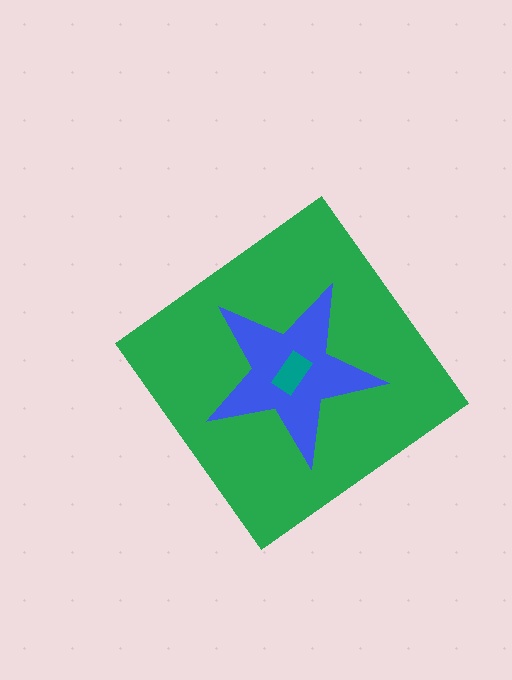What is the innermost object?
The teal rectangle.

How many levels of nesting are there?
3.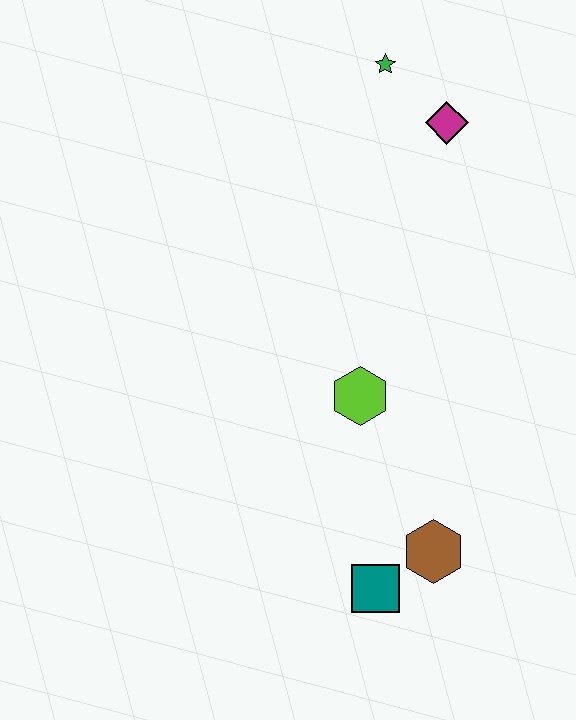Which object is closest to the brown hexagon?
The teal square is closest to the brown hexagon.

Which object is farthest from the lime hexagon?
The green star is farthest from the lime hexagon.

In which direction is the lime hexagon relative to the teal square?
The lime hexagon is above the teal square.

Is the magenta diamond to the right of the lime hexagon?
Yes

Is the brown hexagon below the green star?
Yes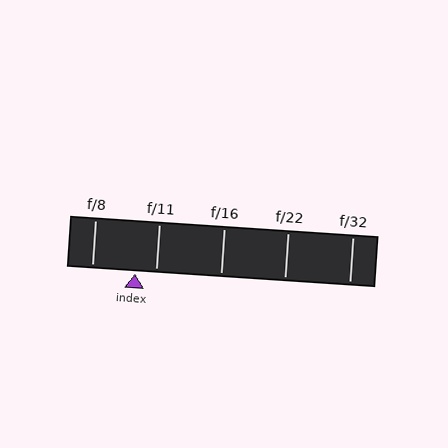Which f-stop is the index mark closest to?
The index mark is closest to f/11.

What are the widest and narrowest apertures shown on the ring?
The widest aperture shown is f/8 and the narrowest is f/32.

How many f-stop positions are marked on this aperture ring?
There are 5 f-stop positions marked.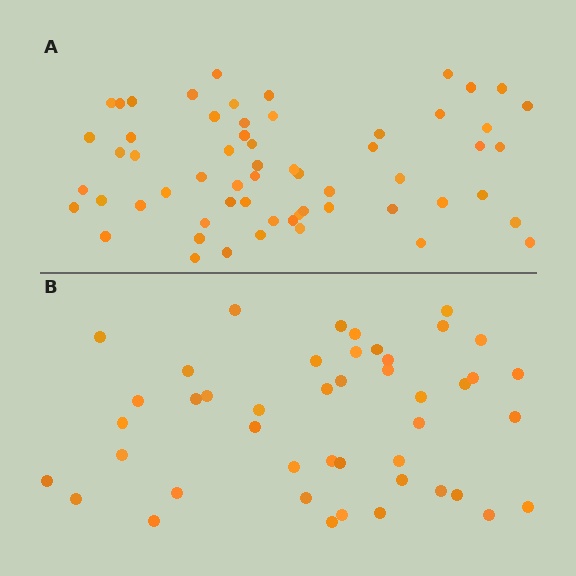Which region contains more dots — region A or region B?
Region A (the top region) has more dots.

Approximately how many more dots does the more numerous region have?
Region A has approximately 15 more dots than region B.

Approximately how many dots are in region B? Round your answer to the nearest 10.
About 40 dots. (The exact count is 45, which rounds to 40.)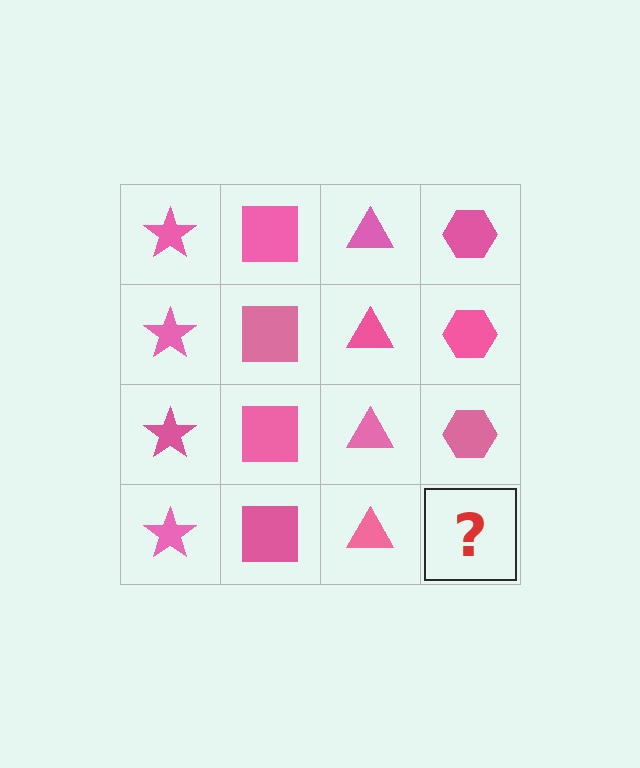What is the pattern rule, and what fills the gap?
The rule is that each column has a consistent shape. The gap should be filled with a pink hexagon.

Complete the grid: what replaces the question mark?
The question mark should be replaced with a pink hexagon.